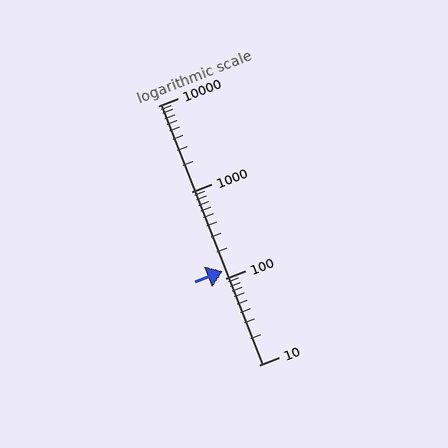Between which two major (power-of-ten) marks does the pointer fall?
The pointer is between 100 and 1000.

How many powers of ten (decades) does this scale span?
The scale spans 3 decades, from 10 to 10000.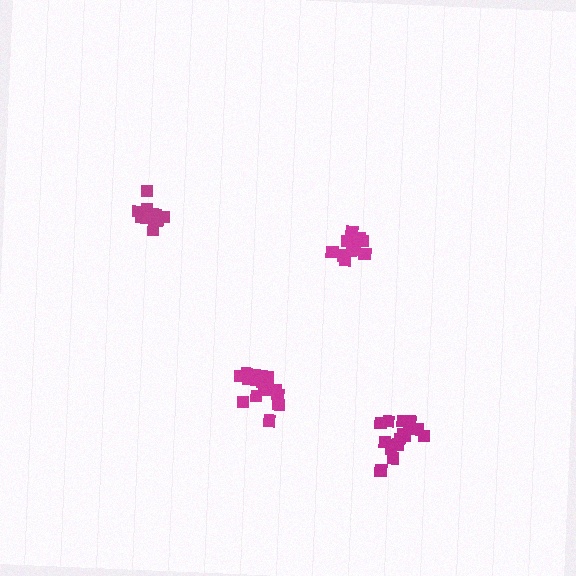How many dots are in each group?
Group 1: 10 dots, Group 2: 16 dots, Group 3: 11 dots, Group 4: 16 dots (53 total).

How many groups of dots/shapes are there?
There are 4 groups.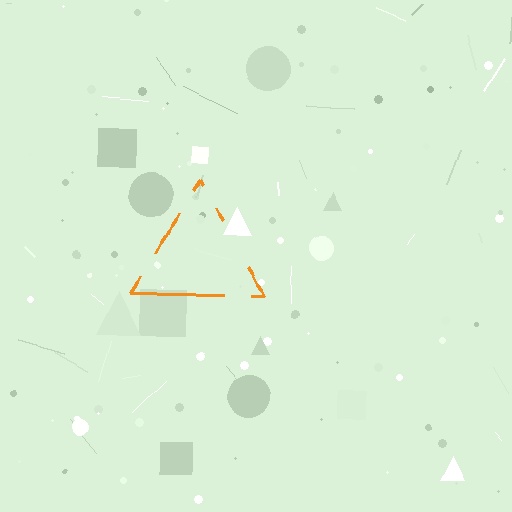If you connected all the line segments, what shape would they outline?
They would outline a triangle.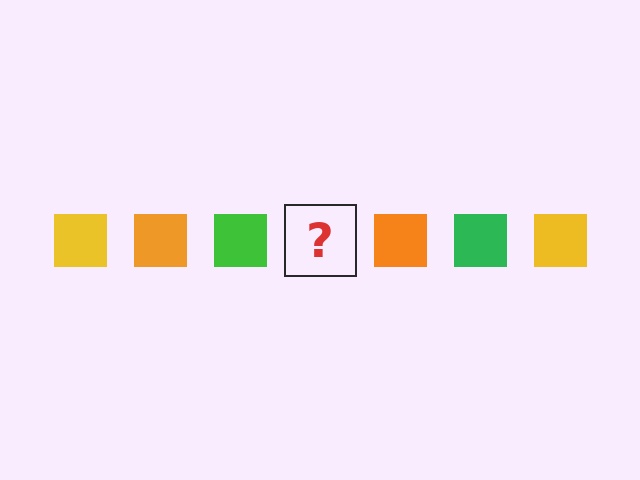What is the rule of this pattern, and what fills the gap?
The rule is that the pattern cycles through yellow, orange, green squares. The gap should be filled with a yellow square.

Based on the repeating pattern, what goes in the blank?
The blank should be a yellow square.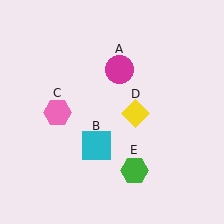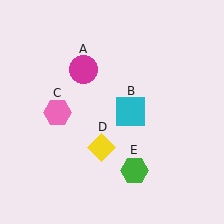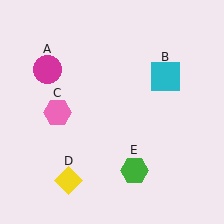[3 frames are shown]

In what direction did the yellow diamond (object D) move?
The yellow diamond (object D) moved down and to the left.